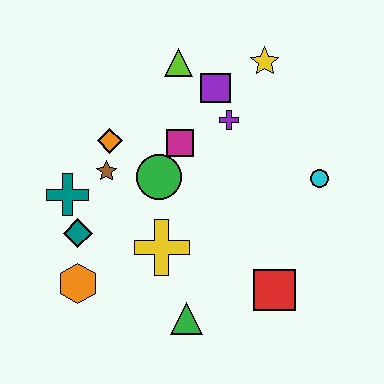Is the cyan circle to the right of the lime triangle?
Yes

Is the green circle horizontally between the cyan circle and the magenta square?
No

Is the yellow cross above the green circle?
No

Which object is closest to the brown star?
The orange diamond is closest to the brown star.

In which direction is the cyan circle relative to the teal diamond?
The cyan circle is to the right of the teal diamond.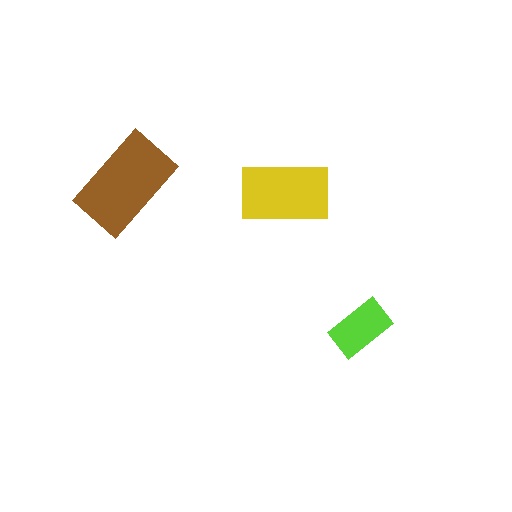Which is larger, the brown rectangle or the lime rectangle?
The brown one.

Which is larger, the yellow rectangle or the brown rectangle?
The brown one.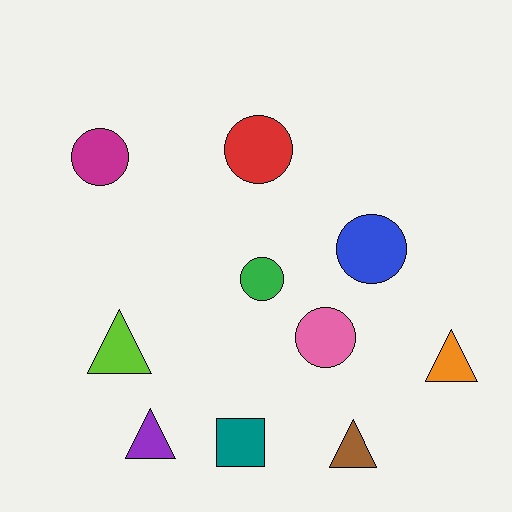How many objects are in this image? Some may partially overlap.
There are 10 objects.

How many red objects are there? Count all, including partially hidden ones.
There is 1 red object.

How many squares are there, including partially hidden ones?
There is 1 square.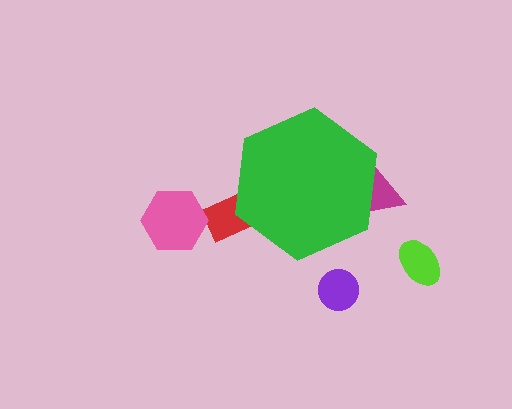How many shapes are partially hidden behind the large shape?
2 shapes are partially hidden.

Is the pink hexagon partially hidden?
No, the pink hexagon is fully visible.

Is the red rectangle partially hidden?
Yes, the red rectangle is partially hidden behind the green hexagon.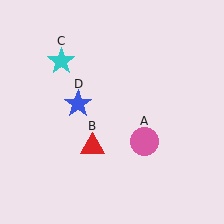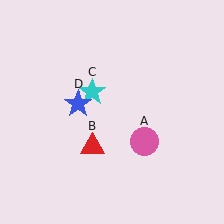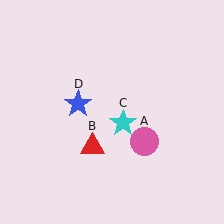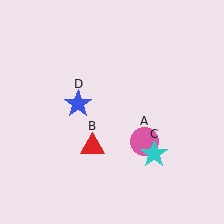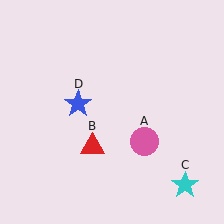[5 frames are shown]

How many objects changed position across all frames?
1 object changed position: cyan star (object C).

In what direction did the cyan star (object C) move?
The cyan star (object C) moved down and to the right.